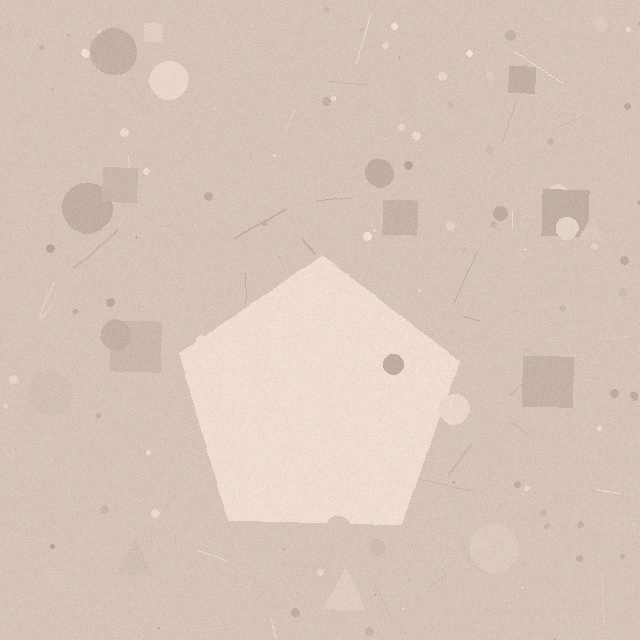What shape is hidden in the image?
A pentagon is hidden in the image.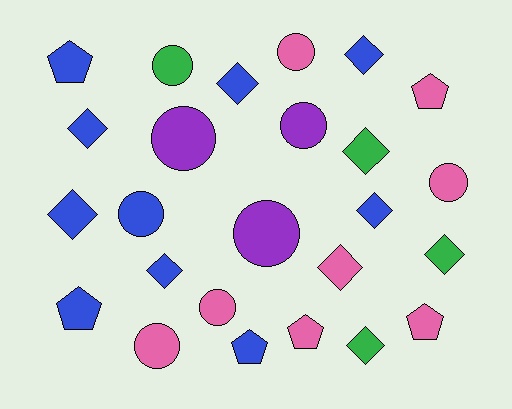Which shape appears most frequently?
Diamond, with 10 objects.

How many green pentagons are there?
There are no green pentagons.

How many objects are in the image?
There are 25 objects.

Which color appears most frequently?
Blue, with 10 objects.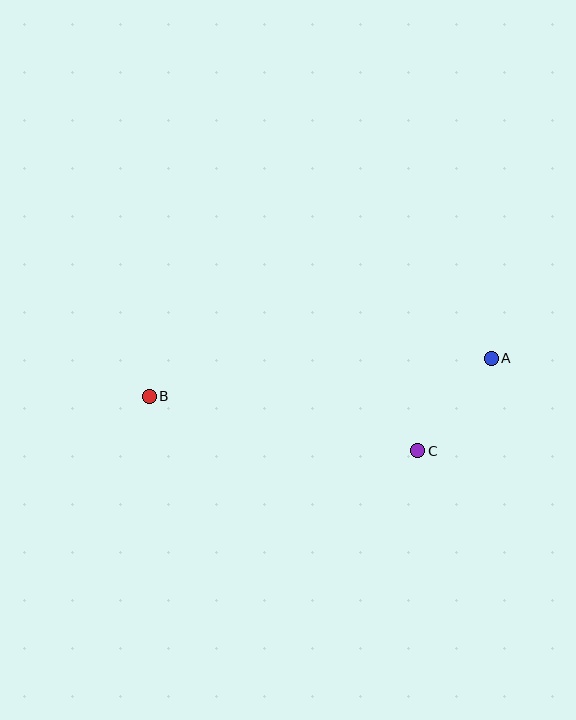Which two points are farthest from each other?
Points A and B are farthest from each other.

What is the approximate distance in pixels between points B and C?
The distance between B and C is approximately 274 pixels.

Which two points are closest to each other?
Points A and C are closest to each other.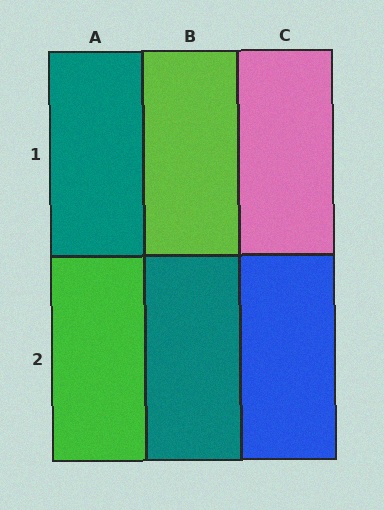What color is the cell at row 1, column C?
Pink.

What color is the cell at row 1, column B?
Lime.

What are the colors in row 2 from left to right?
Green, teal, blue.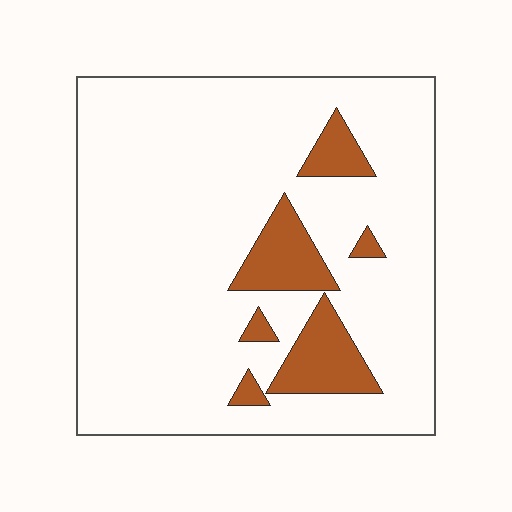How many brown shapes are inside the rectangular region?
6.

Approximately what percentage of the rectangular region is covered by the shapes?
Approximately 15%.